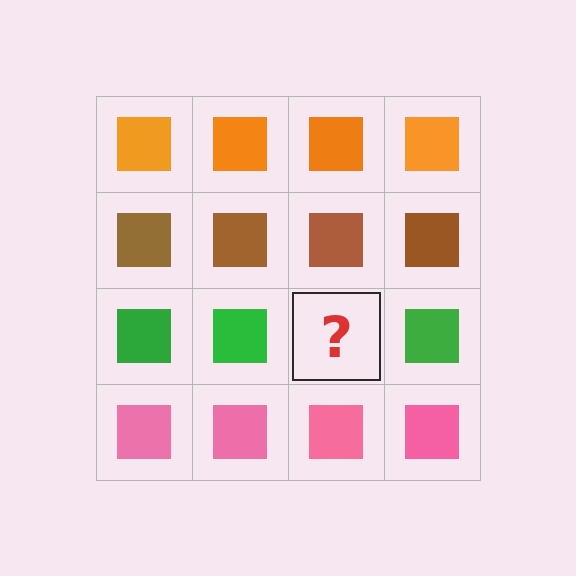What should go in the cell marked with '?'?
The missing cell should contain a green square.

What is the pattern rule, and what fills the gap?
The rule is that each row has a consistent color. The gap should be filled with a green square.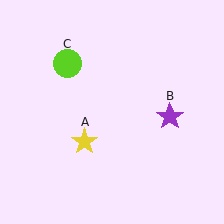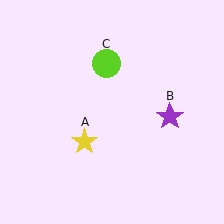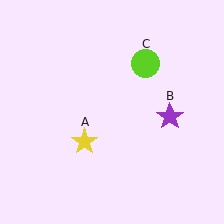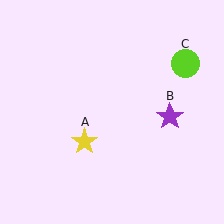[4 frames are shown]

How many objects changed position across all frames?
1 object changed position: lime circle (object C).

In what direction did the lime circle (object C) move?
The lime circle (object C) moved right.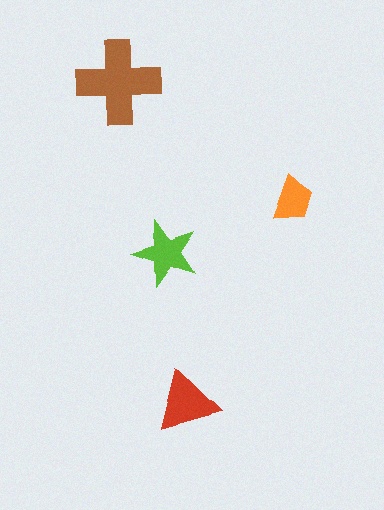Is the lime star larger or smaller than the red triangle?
Smaller.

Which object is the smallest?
The orange trapezoid.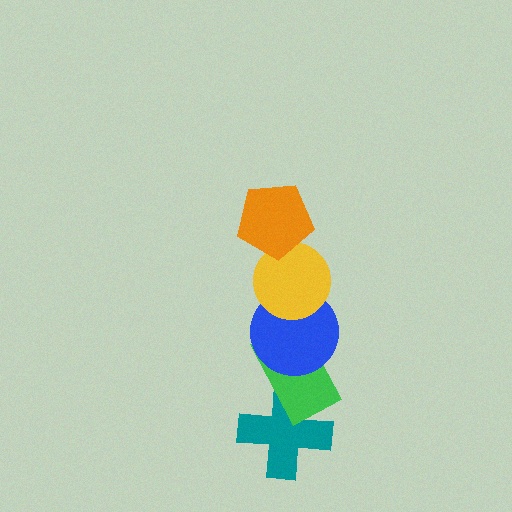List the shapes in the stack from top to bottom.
From top to bottom: the orange pentagon, the yellow circle, the blue circle, the green rectangle, the teal cross.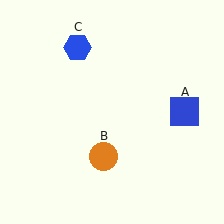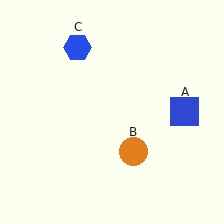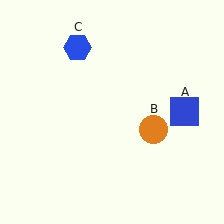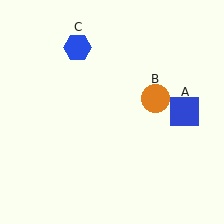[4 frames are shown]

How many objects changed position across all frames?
1 object changed position: orange circle (object B).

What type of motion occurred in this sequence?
The orange circle (object B) rotated counterclockwise around the center of the scene.